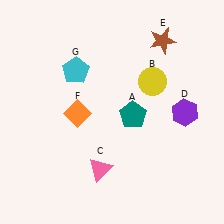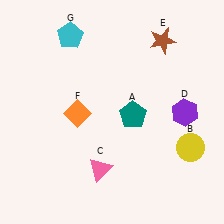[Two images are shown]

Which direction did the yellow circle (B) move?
The yellow circle (B) moved down.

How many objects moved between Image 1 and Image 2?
2 objects moved between the two images.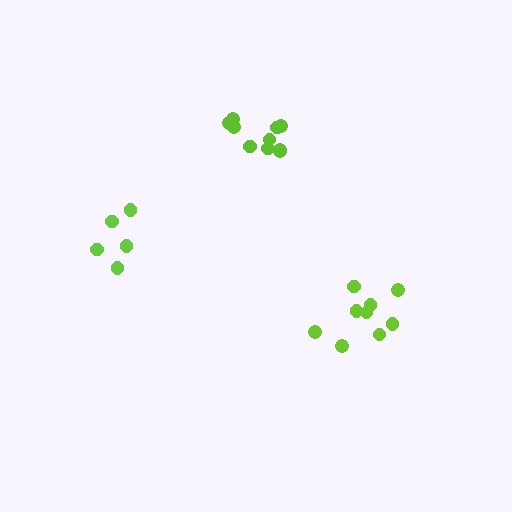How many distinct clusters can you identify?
There are 3 distinct clusters.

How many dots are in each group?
Group 1: 10 dots, Group 2: 9 dots, Group 3: 5 dots (24 total).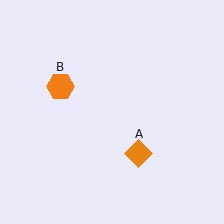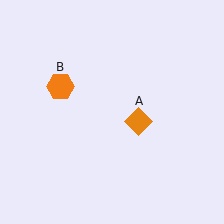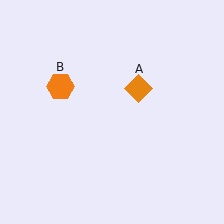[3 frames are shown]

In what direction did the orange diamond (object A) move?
The orange diamond (object A) moved up.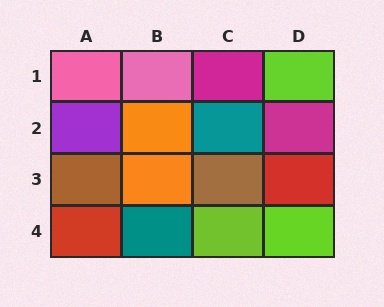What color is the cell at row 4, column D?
Lime.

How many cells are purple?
1 cell is purple.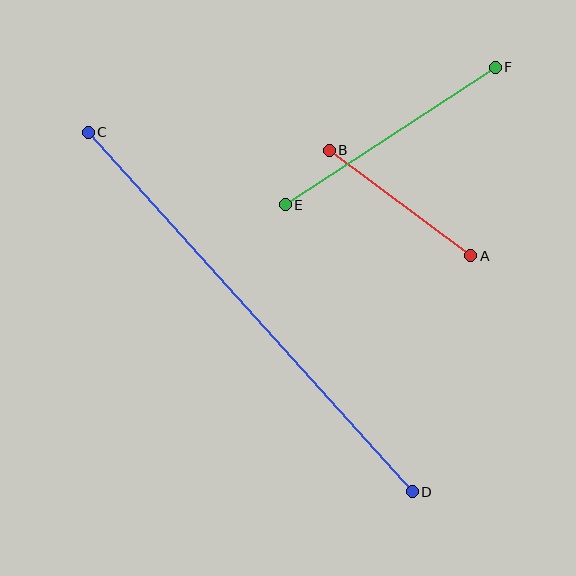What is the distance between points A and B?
The distance is approximately 176 pixels.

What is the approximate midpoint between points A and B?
The midpoint is at approximately (400, 203) pixels.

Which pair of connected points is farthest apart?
Points C and D are farthest apart.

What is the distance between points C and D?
The distance is approximately 484 pixels.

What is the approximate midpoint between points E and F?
The midpoint is at approximately (390, 136) pixels.